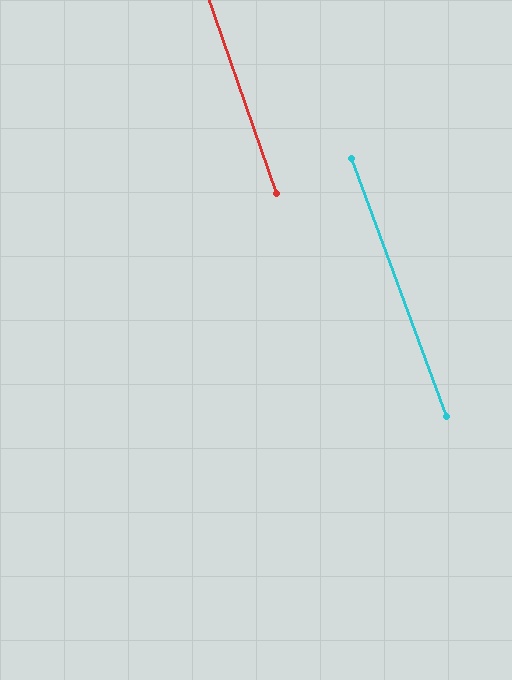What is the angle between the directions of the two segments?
Approximately 1 degree.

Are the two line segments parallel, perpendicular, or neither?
Parallel — their directions differ by only 1.1°.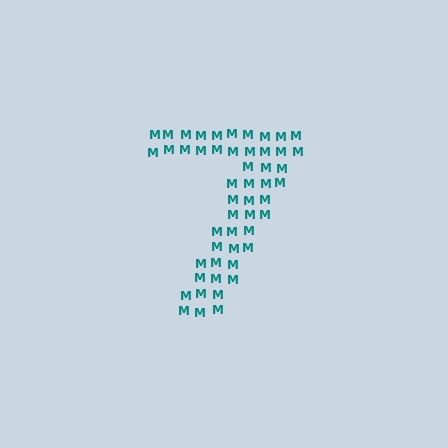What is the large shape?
The large shape is the digit 7.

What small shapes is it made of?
It is made of small letter M's.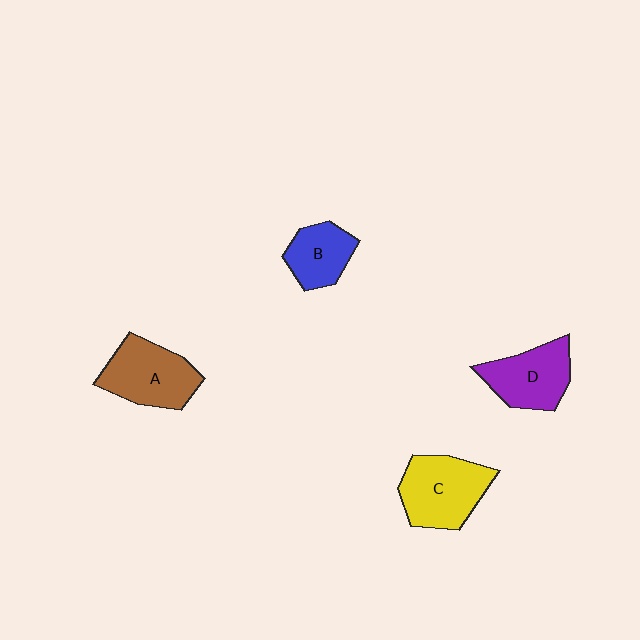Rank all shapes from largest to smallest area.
From largest to smallest: C (yellow), A (brown), D (purple), B (blue).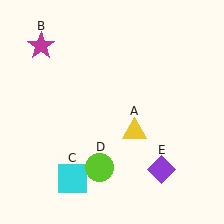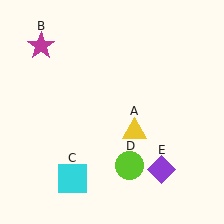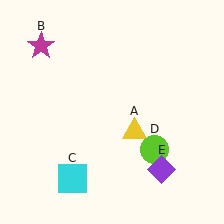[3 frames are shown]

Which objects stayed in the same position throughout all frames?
Yellow triangle (object A) and magenta star (object B) and cyan square (object C) and purple diamond (object E) remained stationary.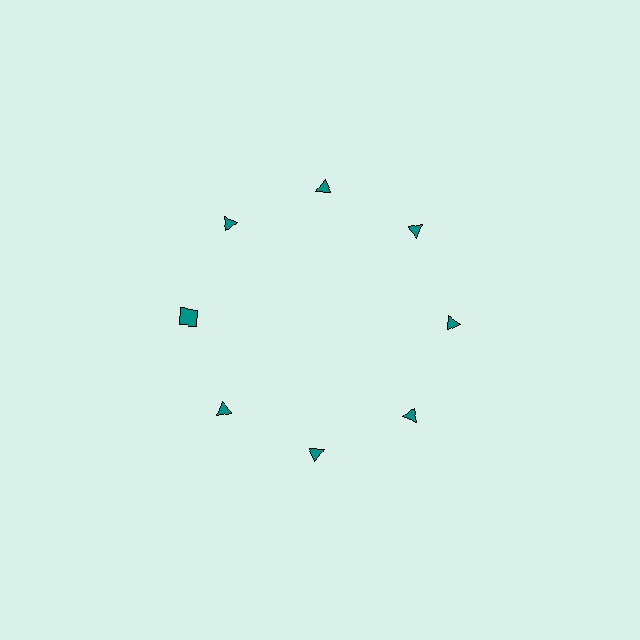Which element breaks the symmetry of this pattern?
The teal square at roughly the 9 o'clock position breaks the symmetry. All other shapes are teal triangles.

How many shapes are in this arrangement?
There are 8 shapes arranged in a ring pattern.